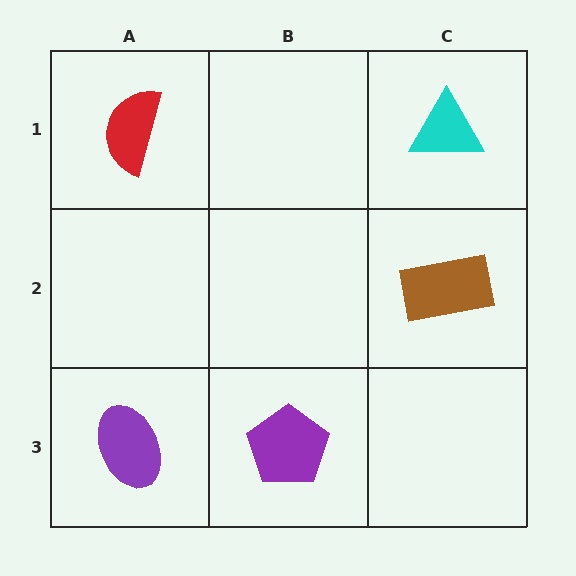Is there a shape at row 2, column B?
No, that cell is empty.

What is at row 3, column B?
A purple pentagon.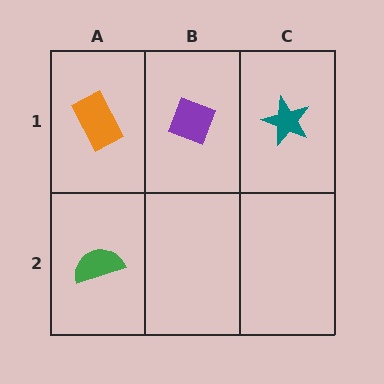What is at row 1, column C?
A teal star.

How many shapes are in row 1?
3 shapes.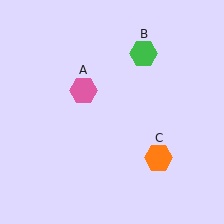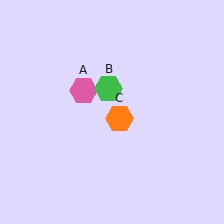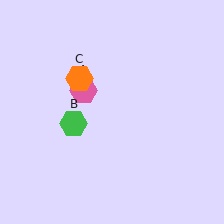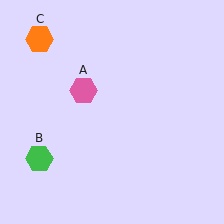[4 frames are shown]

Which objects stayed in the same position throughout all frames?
Pink hexagon (object A) remained stationary.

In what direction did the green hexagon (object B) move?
The green hexagon (object B) moved down and to the left.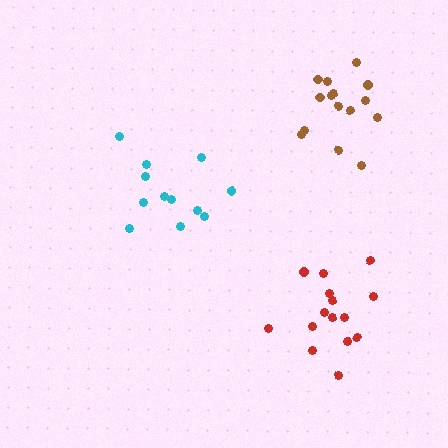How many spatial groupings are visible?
There are 3 spatial groupings.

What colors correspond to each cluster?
The clusters are colored: red, cyan, brown.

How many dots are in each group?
Group 1: 15 dots, Group 2: 12 dots, Group 3: 15 dots (42 total).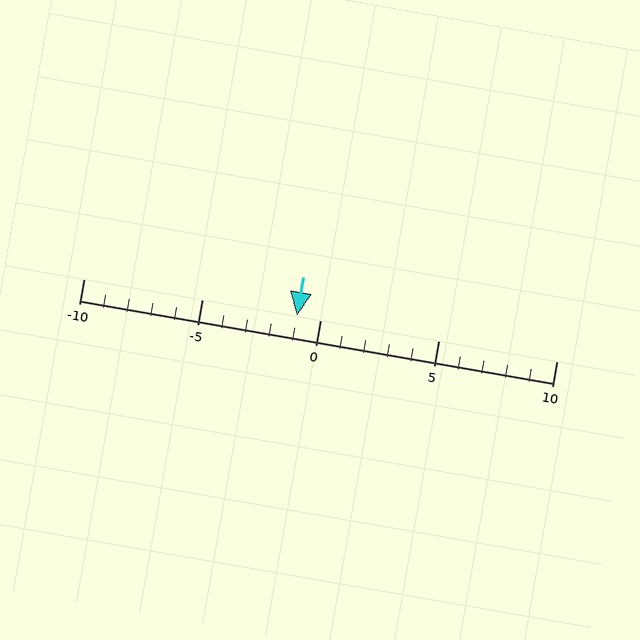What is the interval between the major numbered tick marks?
The major tick marks are spaced 5 units apart.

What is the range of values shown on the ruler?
The ruler shows values from -10 to 10.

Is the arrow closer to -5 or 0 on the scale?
The arrow is closer to 0.